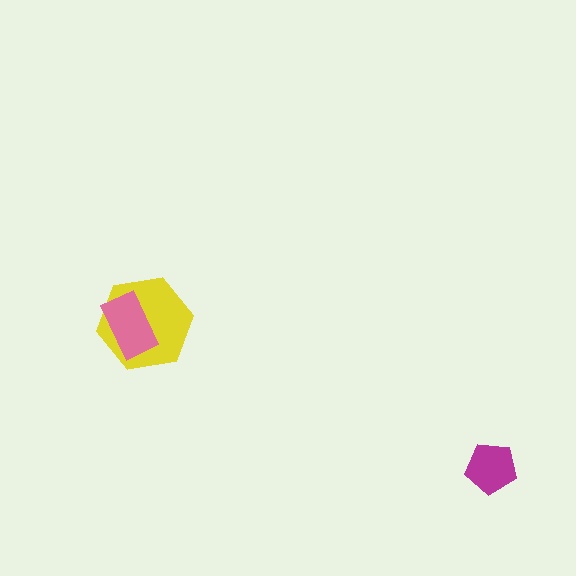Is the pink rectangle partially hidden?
No, no other shape covers it.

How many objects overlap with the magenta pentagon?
0 objects overlap with the magenta pentagon.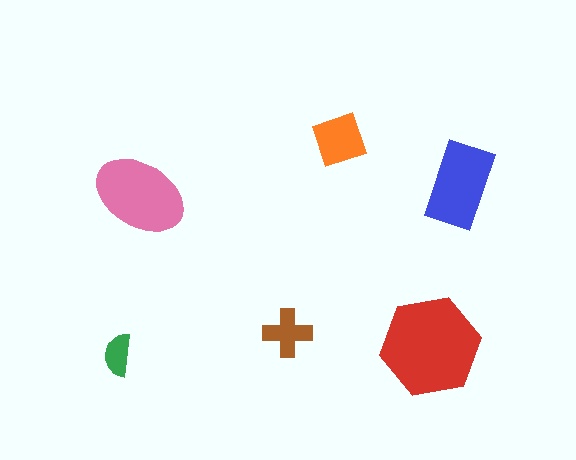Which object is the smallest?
The green semicircle.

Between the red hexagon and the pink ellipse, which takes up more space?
The red hexagon.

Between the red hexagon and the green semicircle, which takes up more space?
The red hexagon.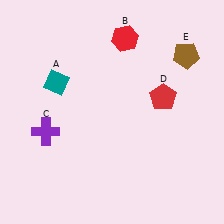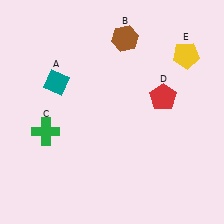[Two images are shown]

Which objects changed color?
B changed from red to brown. C changed from purple to green. E changed from brown to yellow.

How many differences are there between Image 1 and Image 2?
There are 3 differences between the two images.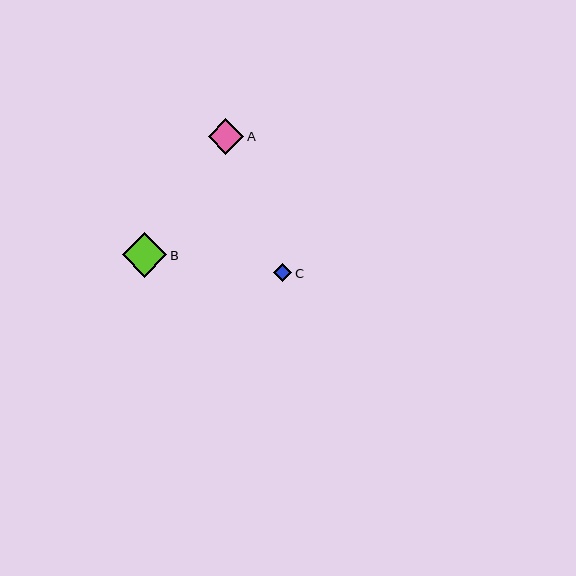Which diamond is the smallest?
Diamond C is the smallest with a size of approximately 18 pixels.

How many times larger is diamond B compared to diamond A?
Diamond B is approximately 1.3 times the size of diamond A.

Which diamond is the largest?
Diamond B is the largest with a size of approximately 45 pixels.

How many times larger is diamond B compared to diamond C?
Diamond B is approximately 2.5 times the size of diamond C.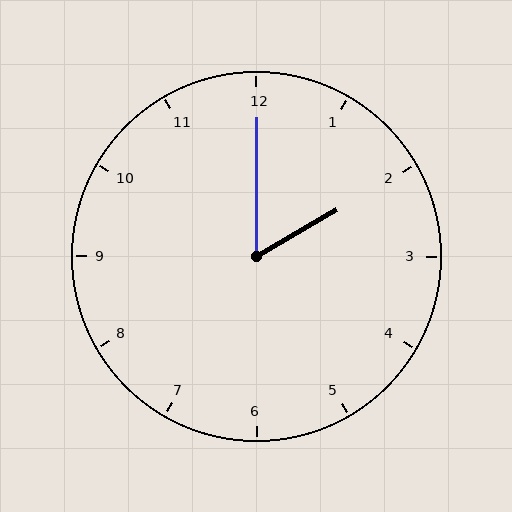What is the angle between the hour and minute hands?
Approximately 60 degrees.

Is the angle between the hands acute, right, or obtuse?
It is acute.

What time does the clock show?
2:00.